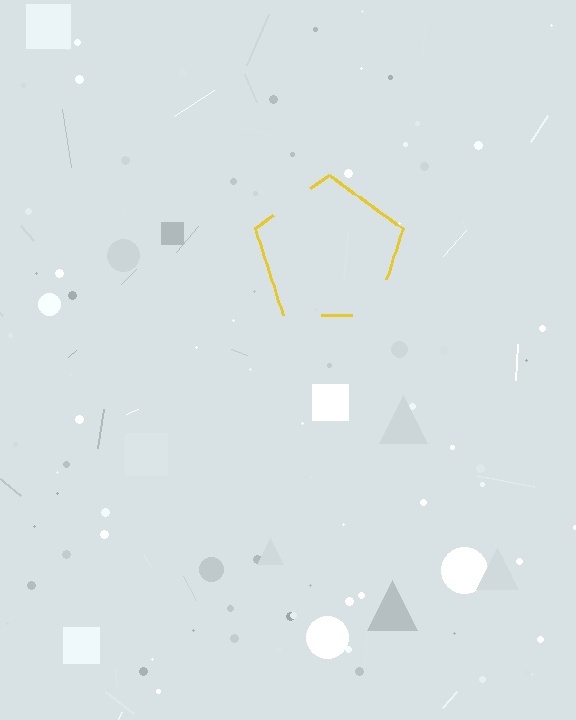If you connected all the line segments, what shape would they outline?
They would outline a pentagon.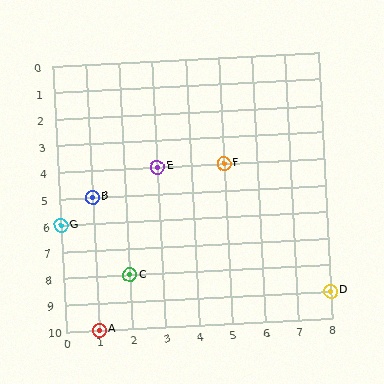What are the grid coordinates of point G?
Point G is at grid coordinates (0, 6).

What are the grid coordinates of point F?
Point F is at grid coordinates (5, 4).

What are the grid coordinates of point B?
Point B is at grid coordinates (1, 5).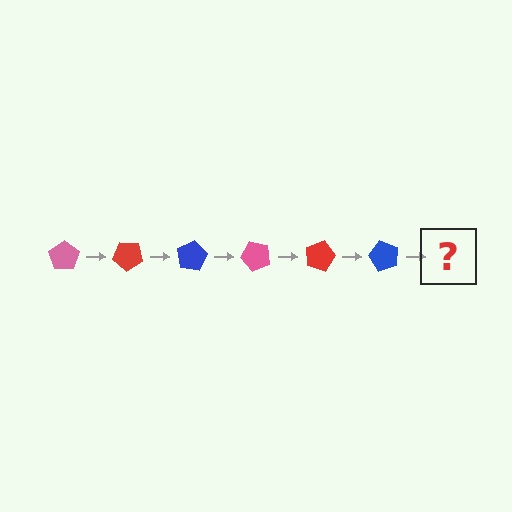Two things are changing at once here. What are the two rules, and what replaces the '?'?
The two rules are that it rotates 40 degrees each step and the color cycles through pink, red, and blue. The '?' should be a pink pentagon, rotated 240 degrees from the start.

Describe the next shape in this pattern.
It should be a pink pentagon, rotated 240 degrees from the start.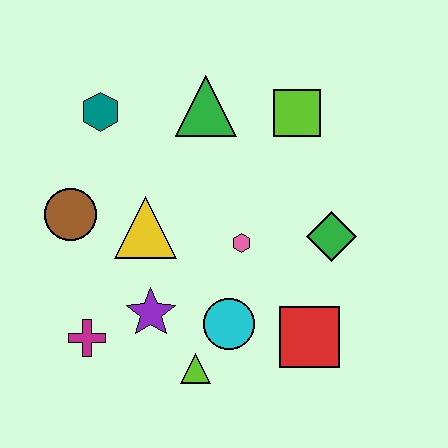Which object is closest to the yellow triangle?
The brown circle is closest to the yellow triangle.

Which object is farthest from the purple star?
The lime square is farthest from the purple star.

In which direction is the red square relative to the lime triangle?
The red square is to the right of the lime triangle.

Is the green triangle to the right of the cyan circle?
No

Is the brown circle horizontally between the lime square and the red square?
No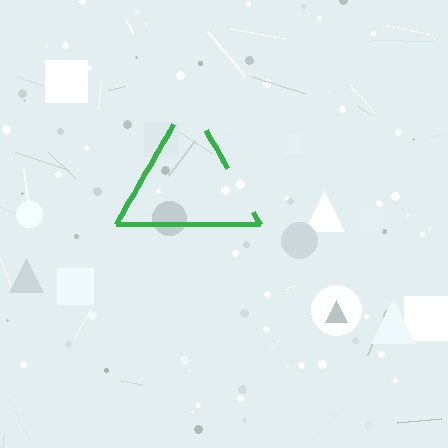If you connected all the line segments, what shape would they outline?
They would outline a triangle.